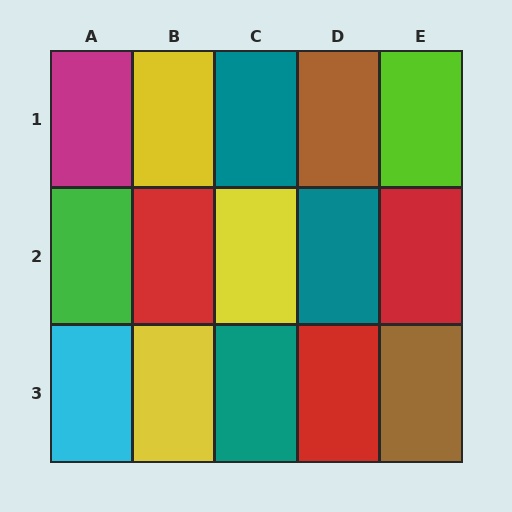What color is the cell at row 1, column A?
Magenta.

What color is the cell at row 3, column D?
Red.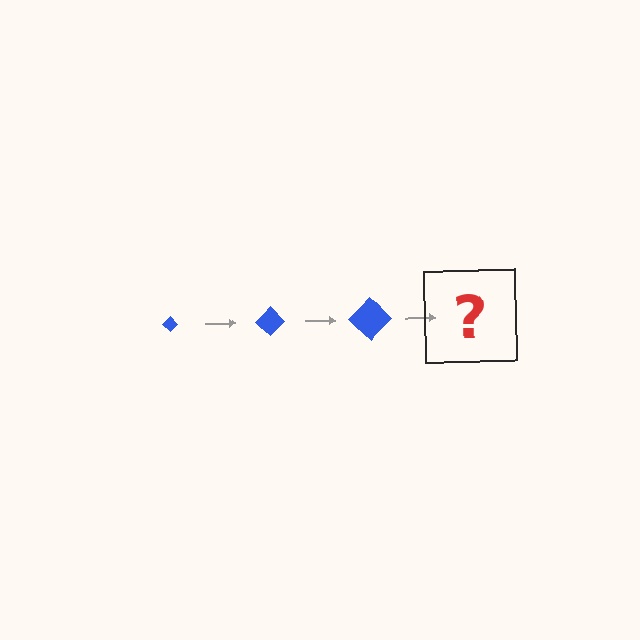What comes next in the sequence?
The next element should be a blue diamond, larger than the previous one.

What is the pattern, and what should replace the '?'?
The pattern is that the diamond gets progressively larger each step. The '?' should be a blue diamond, larger than the previous one.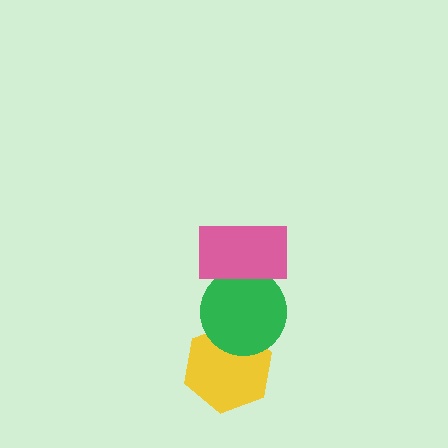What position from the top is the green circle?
The green circle is 2nd from the top.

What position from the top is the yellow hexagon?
The yellow hexagon is 3rd from the top.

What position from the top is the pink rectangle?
The pink rectangle is 1st from the top.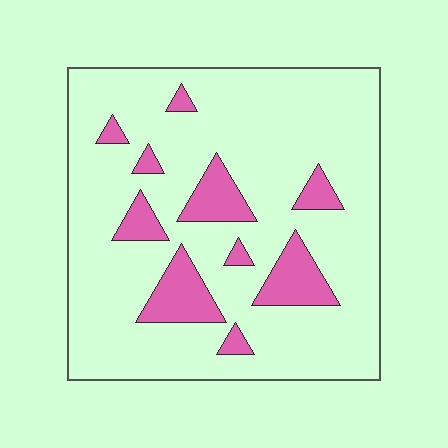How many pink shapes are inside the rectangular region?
10.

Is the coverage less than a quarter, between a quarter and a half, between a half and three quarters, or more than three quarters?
Less than a quarter.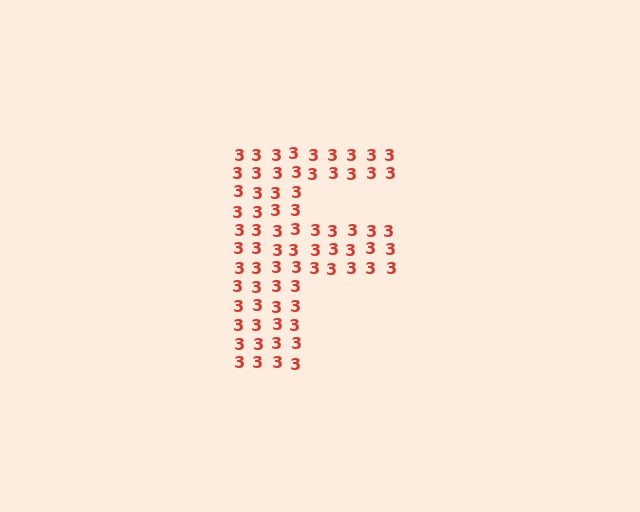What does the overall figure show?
The overall figure shows the letter F.